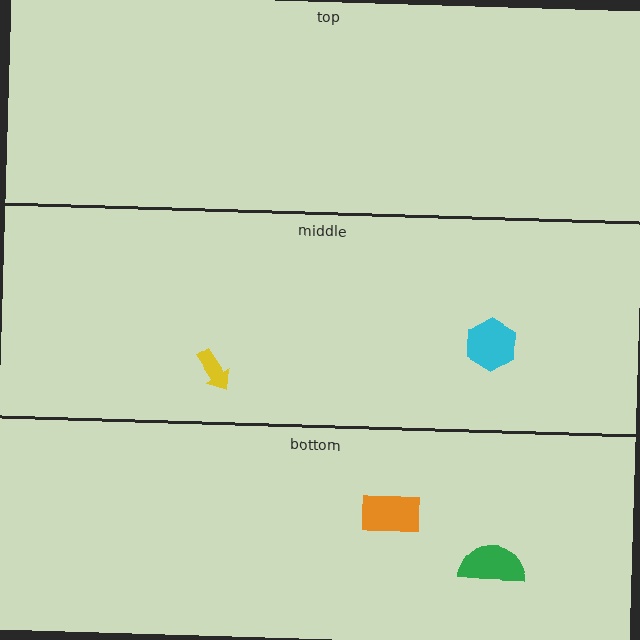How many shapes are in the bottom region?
2.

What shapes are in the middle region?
The cyan hexagon, the yellow arrow.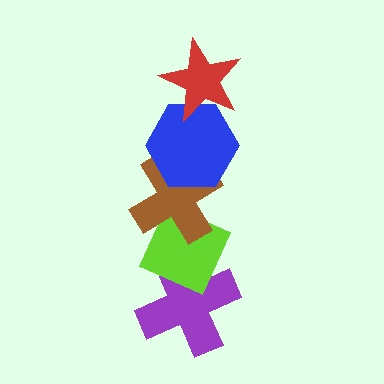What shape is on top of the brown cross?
The blue hexagon is on top of the brown cross.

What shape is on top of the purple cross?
The lime diamond is on top of the purple cross.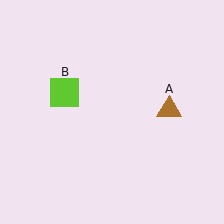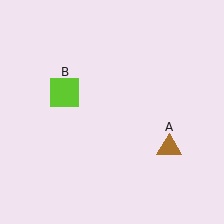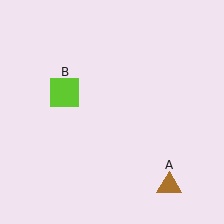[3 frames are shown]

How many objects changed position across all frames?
1 object changed position: brown triangle (object A).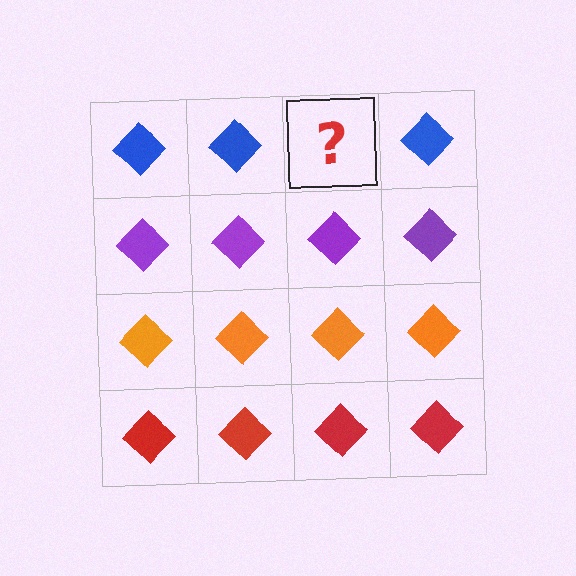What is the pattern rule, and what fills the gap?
The rule is that each row has a consistent color. The gap should be filled with a blue diamond.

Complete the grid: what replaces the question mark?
The question mark should be replaced with a blue diamond.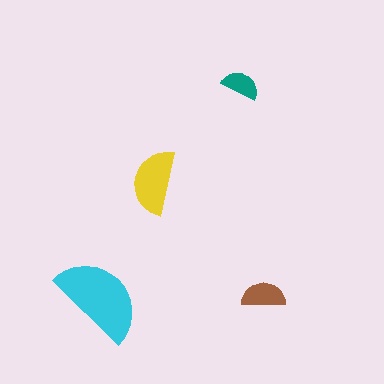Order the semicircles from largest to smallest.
the cyan one, the yellow one, the brown one, the teal one.